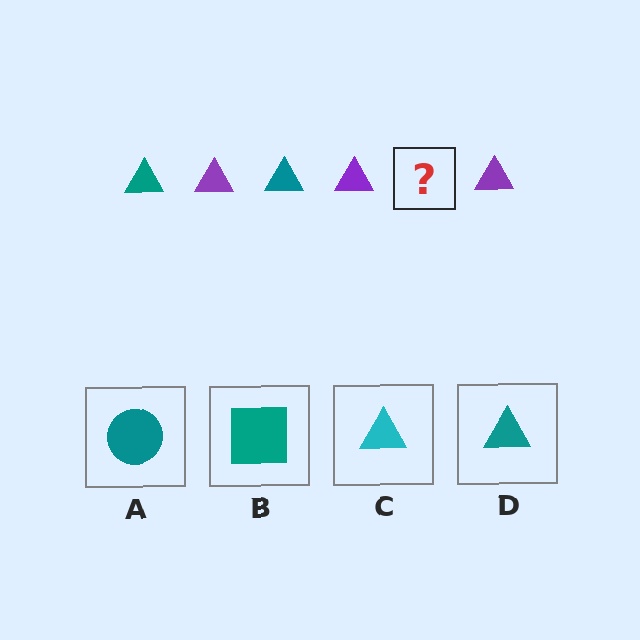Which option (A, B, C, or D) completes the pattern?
D.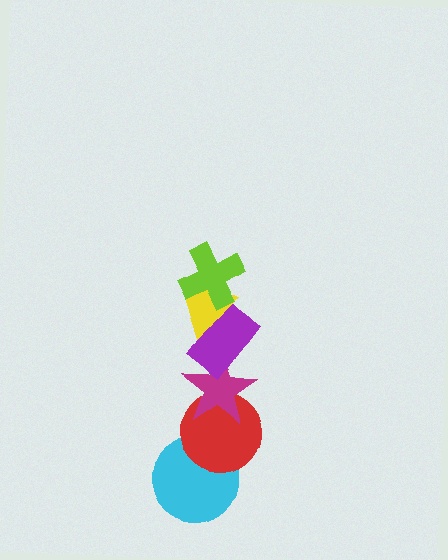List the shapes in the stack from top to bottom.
From top to bottom: the lime cross, the yellow triangle, the purple rectangle, the magenta star, the red circle, the cyan circle.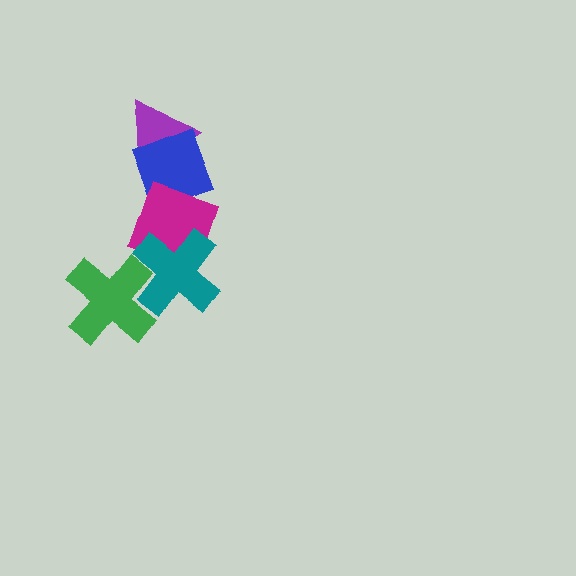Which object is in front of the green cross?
The teal cross is in front of the green cross.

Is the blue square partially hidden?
Yes, it is partially covered by another shape.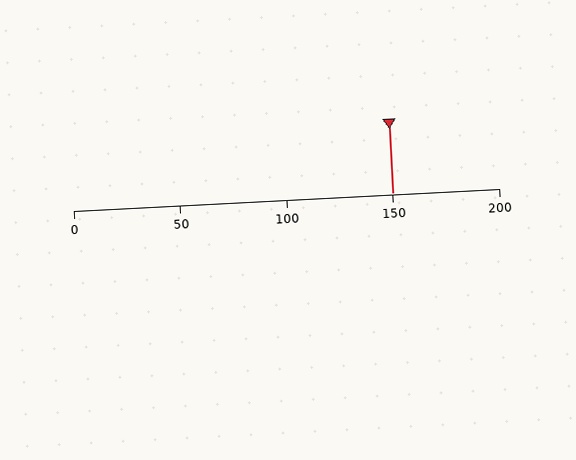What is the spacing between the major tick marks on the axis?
The major ticks are spaced 50 apart.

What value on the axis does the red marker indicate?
The marker indicates approximately 150.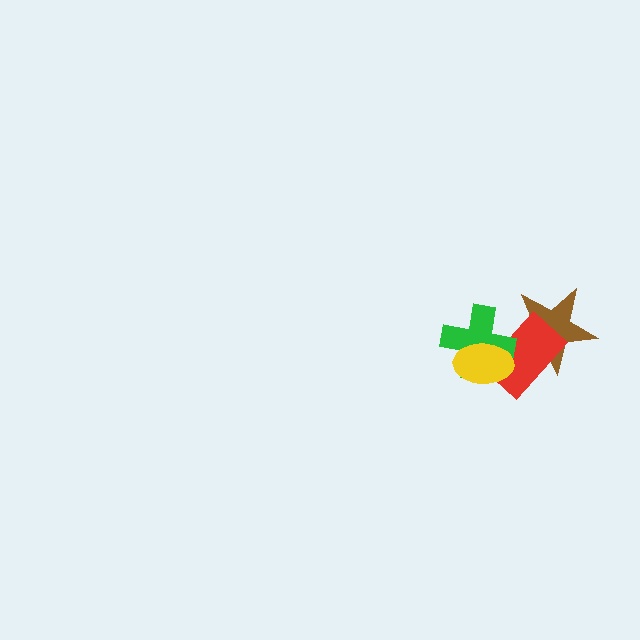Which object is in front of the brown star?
The red rectangle is in front of the brown star.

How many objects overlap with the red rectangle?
3 objects overlap with the red rectangle.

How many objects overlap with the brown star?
1 object overlaps with the brown star.